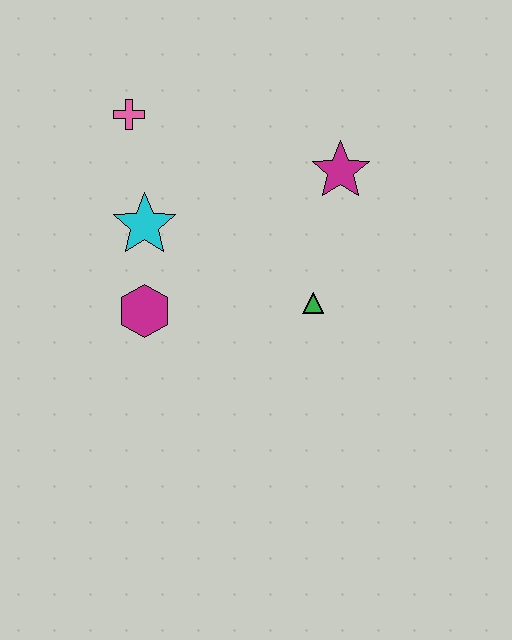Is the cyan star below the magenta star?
Yes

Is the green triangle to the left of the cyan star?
No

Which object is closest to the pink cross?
The cyan star is closest to the pink cross.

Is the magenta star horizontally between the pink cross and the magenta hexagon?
No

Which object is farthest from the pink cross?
The green triangle is farthest from the pink cross.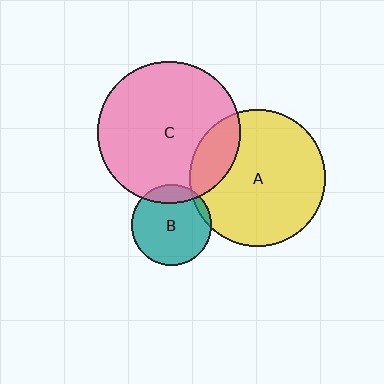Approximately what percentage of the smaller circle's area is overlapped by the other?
Approximately 5%.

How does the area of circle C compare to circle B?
Approximately 3.1 times.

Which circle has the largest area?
Circle C (pink).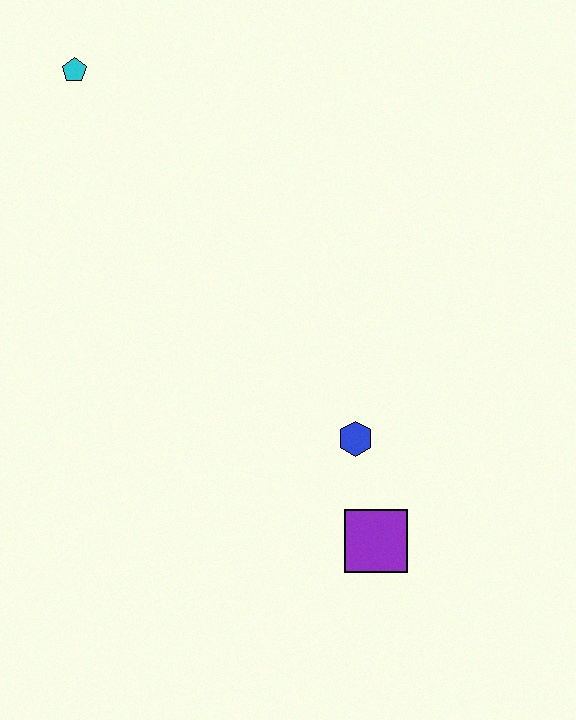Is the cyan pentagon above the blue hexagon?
Yes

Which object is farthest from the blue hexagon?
The cyan pentagon is farthest from the blue hexagon.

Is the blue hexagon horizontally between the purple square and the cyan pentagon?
Yes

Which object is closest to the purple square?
The blue hexagon is closest to the purple square.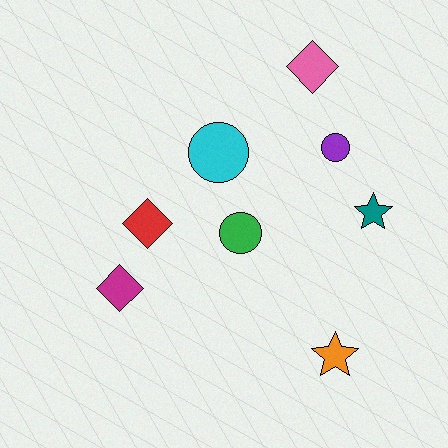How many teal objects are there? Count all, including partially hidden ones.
There is 1 teal object.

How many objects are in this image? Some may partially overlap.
There are 8 objects.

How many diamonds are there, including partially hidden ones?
There are 3 diamonds.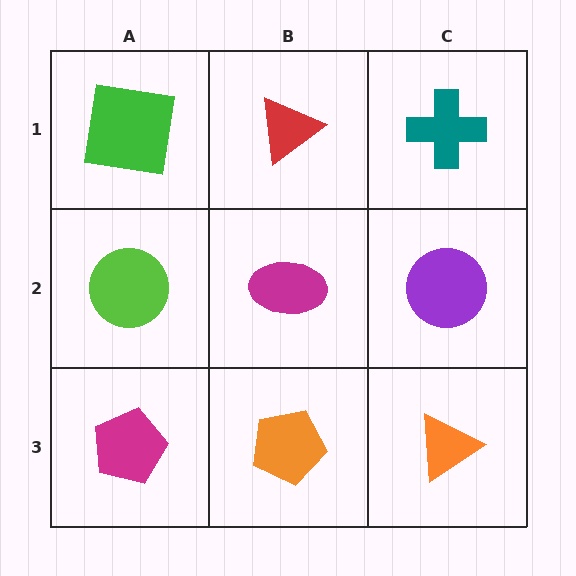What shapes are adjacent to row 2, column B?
A red triangle (row 1, column B), an orange pentagon (row 3, column B), a lime circle (row 2, column A), a purple circle (row 2, column C).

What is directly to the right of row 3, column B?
An orange triangle.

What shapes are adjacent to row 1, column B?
A magenta ellipse (row 2, column B), a green square (row 1, column A), a teal cross (row 1, column C).